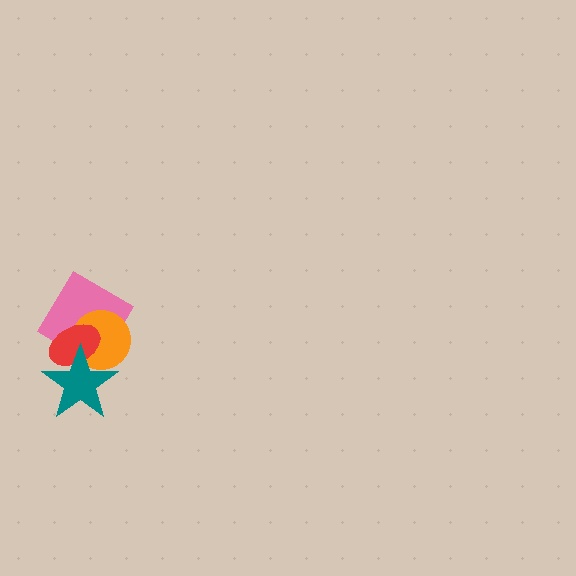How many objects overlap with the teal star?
3 objects overlap with the teal star.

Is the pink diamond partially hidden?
Yes, it is partially covered by another shape.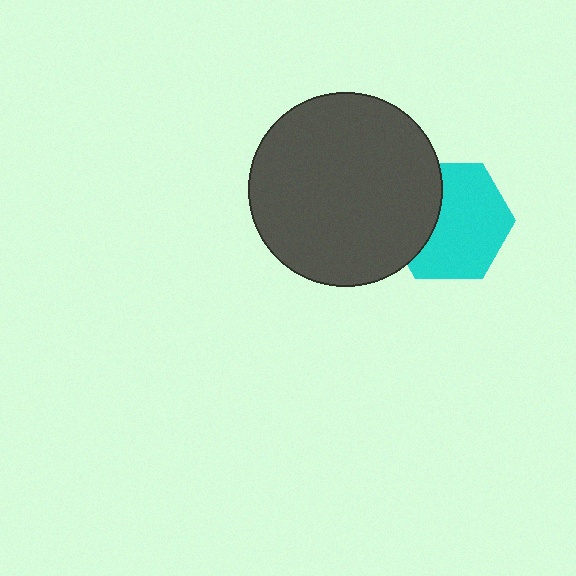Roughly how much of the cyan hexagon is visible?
Most of it is visible (roughly 67%).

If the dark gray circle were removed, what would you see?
You would see the complete cyan hexagon.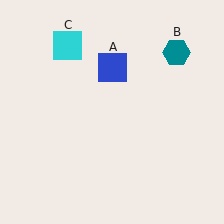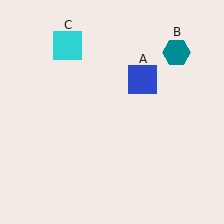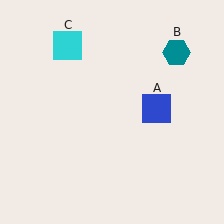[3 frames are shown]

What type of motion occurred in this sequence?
The blue square (object A) rotated clockwise around the center of the scene.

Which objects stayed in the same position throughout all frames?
Teal hexagon (object B) and cyan square (object C) remained stationary.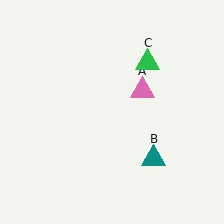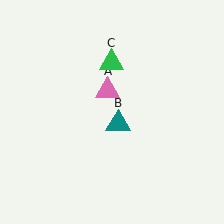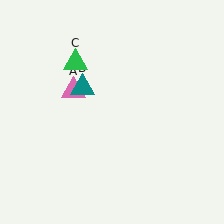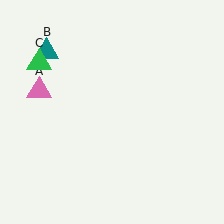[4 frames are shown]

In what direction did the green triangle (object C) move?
The green triangle (object C) moved left.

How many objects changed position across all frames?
3 objects changed position: pink triangle (object A), teal triangle (object B), green triangle (object C).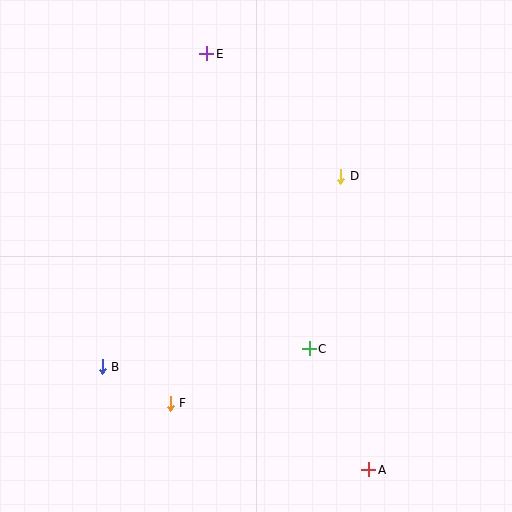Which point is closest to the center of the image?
Point C at (309, 349) is closest to the center.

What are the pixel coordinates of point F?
Point F is at (170, 403).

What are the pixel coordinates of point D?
Point D is at (341, 176).